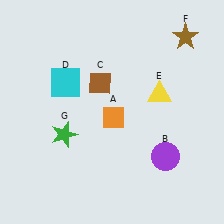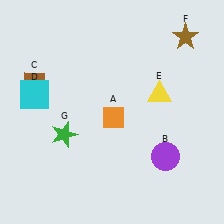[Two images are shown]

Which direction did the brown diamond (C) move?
The brown diamond (C) moved left.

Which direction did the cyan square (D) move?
The cyan square (D) moved left.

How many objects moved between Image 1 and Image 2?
2 objects moved between the two images.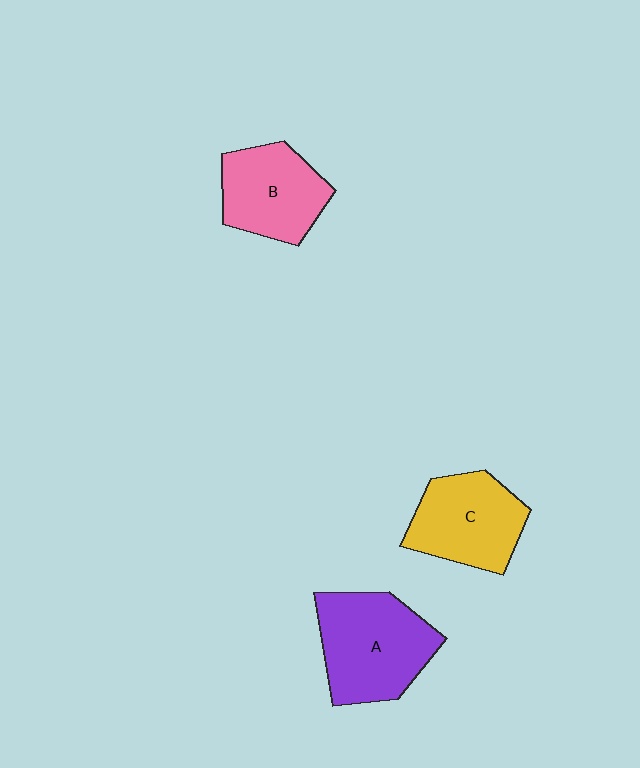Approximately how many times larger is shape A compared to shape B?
Approximately 1.3 times.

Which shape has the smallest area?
Shape B (pink).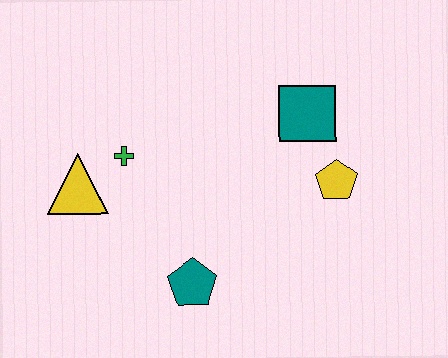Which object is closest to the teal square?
The yellow pentagon is closest to the teal square.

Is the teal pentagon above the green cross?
No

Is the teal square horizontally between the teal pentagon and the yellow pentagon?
Yes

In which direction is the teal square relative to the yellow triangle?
The teal square is to the right of the yellow triangle.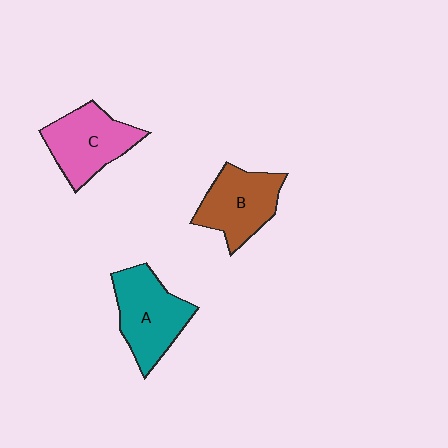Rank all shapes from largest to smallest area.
From largest to smallest: A (teal), C (pink), B (brown).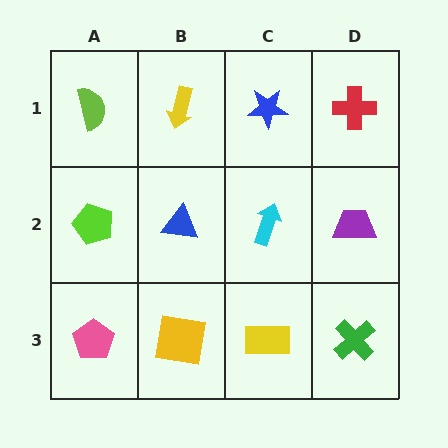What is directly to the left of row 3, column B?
A pink pentagon.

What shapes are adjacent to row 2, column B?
A yellow arrow (row 1, column B), a yellow square (row 3, column B), a lime pentagon (row 2, column A), a cyan arrow (row 2, column C).